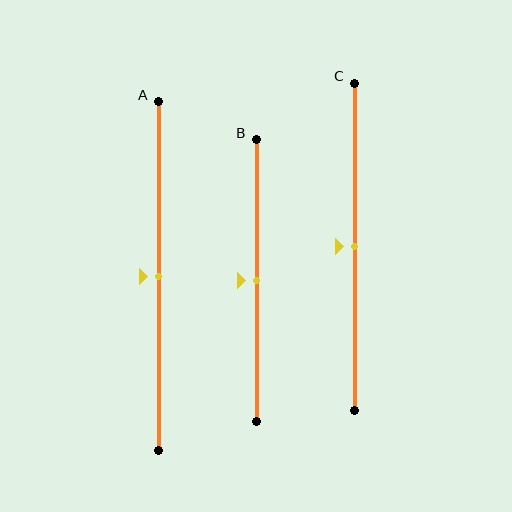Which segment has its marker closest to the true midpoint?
Segment A has its marker closest to the true midpoint.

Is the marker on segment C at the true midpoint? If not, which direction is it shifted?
Yes, the marker on segment C is at the true midpoint.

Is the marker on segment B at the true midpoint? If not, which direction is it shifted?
Yes, the marker on segment B is at the true midpoint.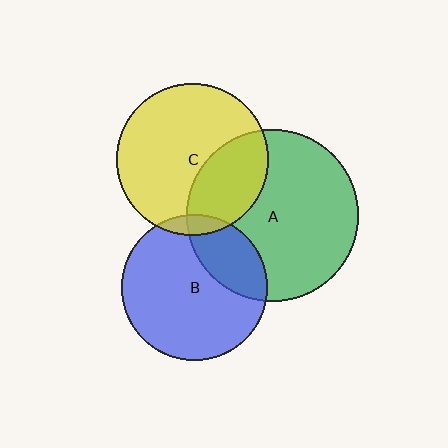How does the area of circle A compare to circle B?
Approximately 1.4 times.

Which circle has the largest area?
Circle A (green).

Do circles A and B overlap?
Yes.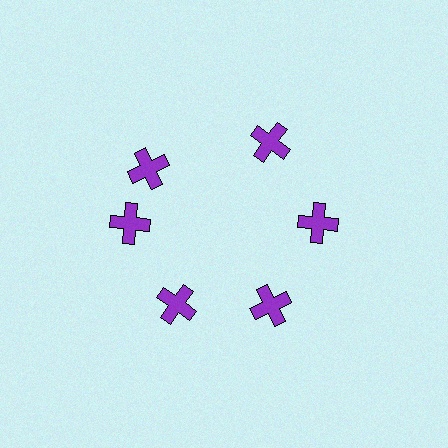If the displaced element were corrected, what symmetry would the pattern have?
It would have 6-fold rotational symmetry — the pattern would map onto itself every 60 degrees.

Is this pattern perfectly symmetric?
No. The 6 purple crosses are arranged in a ring, but one element near the 11 o'clock position is rotated out of alignment along the ring, breaking the 6-fold rotational symmetry.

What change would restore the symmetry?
The symmetry would be restored by rotating it back into even spacing with its neighbors so that all 6 crosses sit at equal angles and equal distance from the center.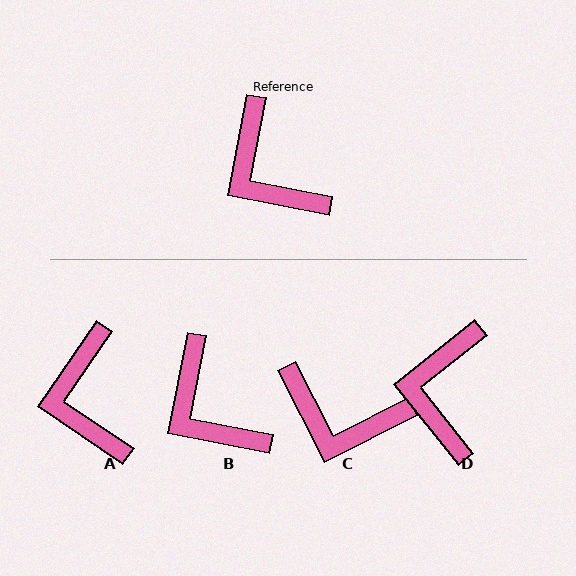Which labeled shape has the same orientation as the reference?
B.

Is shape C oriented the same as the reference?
No, it is off by about 38 degrees.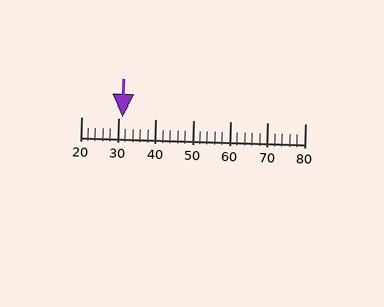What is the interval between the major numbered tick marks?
The major tick marks are spaced 10 units apart.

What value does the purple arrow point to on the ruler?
The purple arrow points to approximately 31.